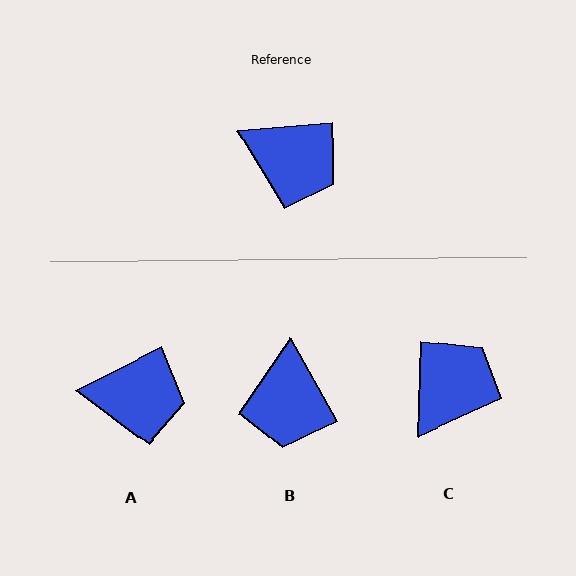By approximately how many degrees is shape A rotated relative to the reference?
Approximately 22 degrees counter-clockwise.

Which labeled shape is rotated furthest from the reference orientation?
C, about 84 degrees away.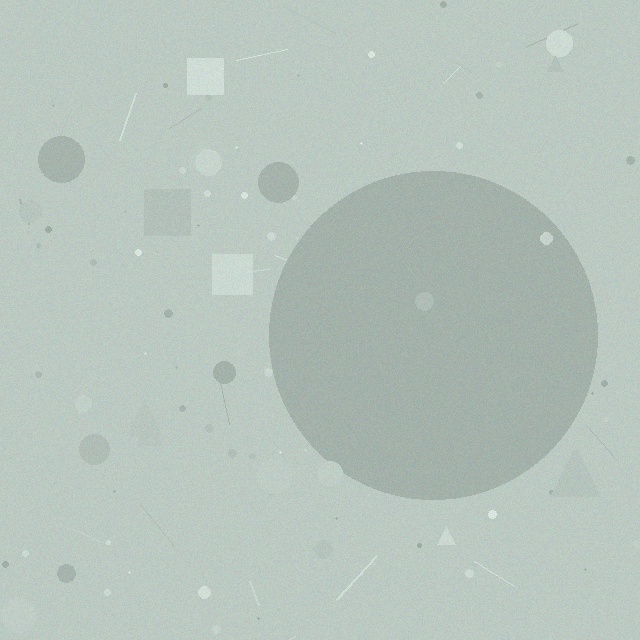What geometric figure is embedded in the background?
A circle is embedded in the background.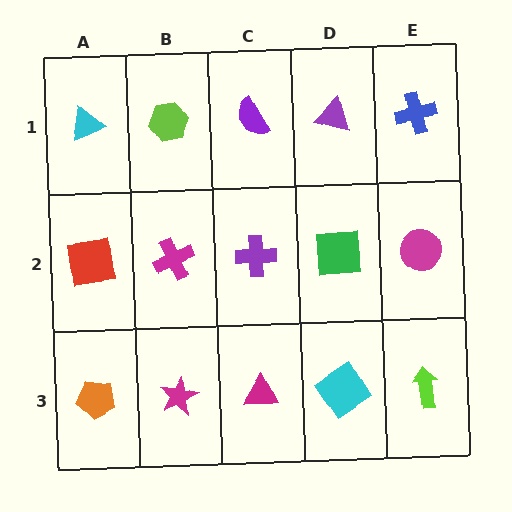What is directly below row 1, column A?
A red square.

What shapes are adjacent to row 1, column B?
A magenta cross (row 2, column B), a cyan triangle (row 1, column A), a purple semicircle (row 1, column C).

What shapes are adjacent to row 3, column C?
A purple cross (row 2, column C), a magenta star (row 3, column B), a cyan diamond (row 3, column D).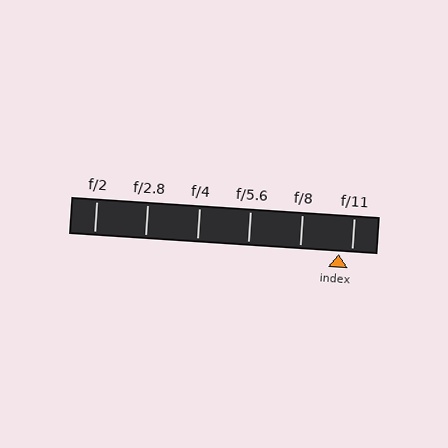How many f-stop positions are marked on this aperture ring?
There are 6 f-stop positions marked.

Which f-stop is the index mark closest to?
The index mark is closest to f/11.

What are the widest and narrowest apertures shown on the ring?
The widest aperture shown is f/2 and the narrowest is f/11.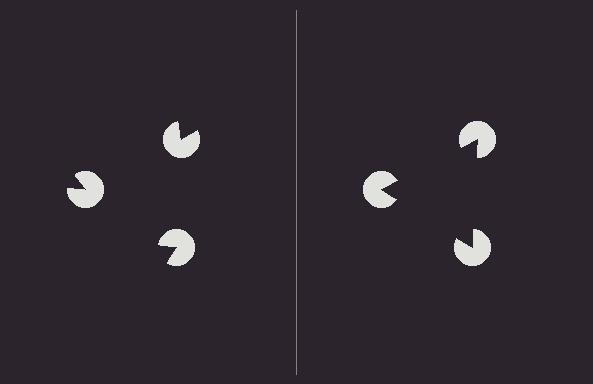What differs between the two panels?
The pac-man discs are positioned identically on both sides; only the wedge orientations differ. On the right they align to a triangle; on the left they are misaligned.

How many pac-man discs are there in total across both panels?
6 — 3 on each side.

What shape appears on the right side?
An illusory triangle.